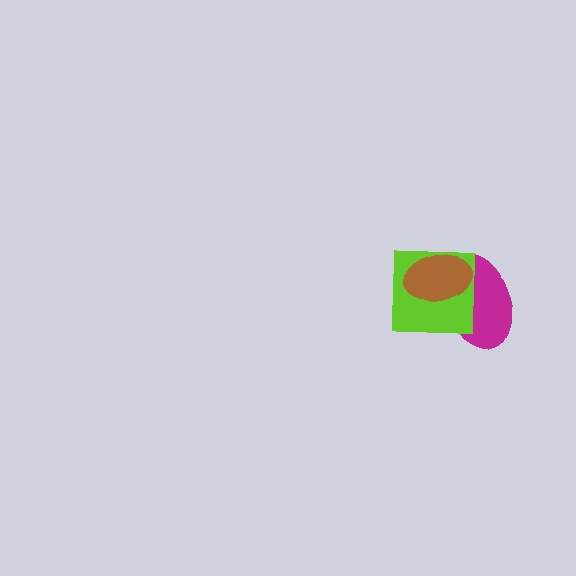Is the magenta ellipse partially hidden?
Yes, it is partially covered by another shape.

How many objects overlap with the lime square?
2 objects overlap with the lime square.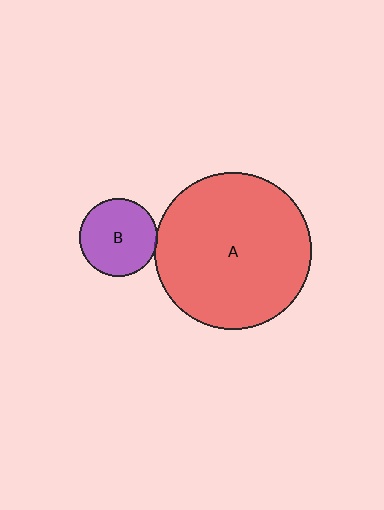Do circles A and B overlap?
Yes.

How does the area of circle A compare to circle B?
Approximately 4.0 times.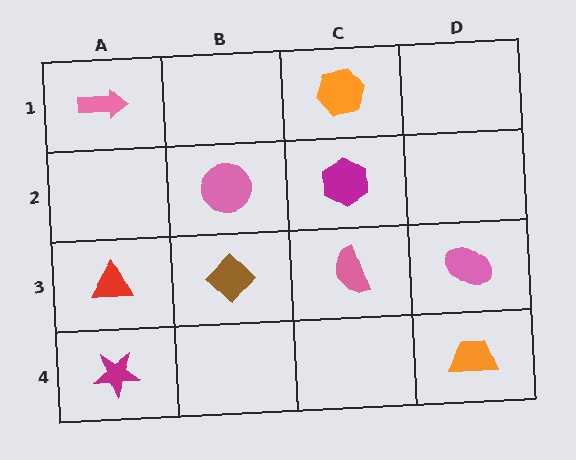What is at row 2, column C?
A magenta hexagon.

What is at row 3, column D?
A pink ellipse.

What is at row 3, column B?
A brown diamond.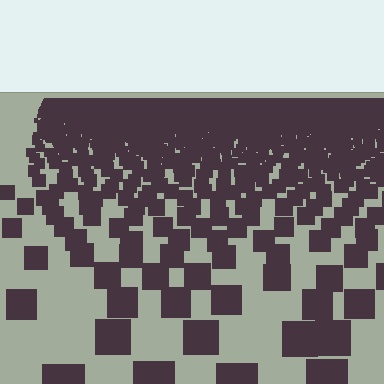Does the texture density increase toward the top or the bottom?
Density increases toward the top.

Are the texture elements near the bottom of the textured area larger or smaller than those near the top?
Larger. Near the bottom, elements are closer to the viewer and appear at a bigger on-screen size.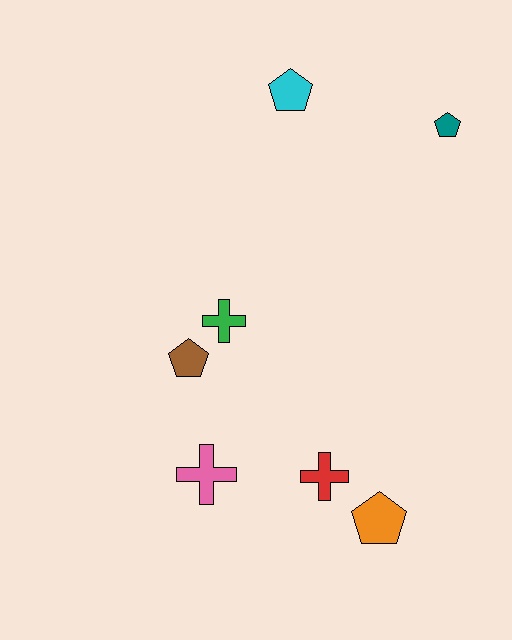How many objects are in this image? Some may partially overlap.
There are 7 objects.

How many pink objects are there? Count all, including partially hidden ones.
There is 1 pink object.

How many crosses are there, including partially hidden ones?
There are 3 crosses.